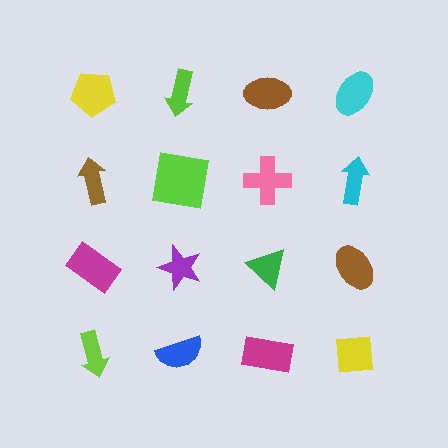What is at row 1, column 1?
A yellow pentagon.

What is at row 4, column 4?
A yellow square.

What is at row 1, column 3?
A brown ellipse.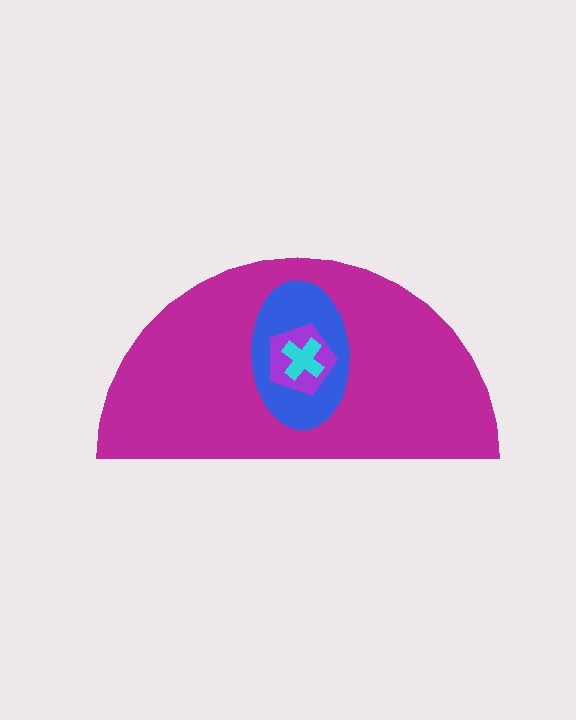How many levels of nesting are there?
4.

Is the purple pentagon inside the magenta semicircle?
Yes.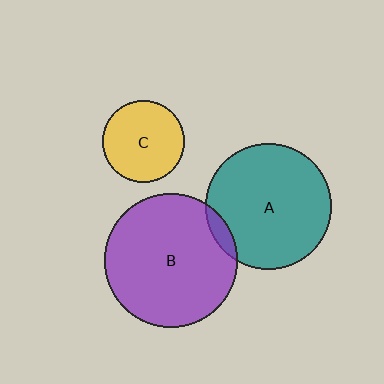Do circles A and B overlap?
Yes.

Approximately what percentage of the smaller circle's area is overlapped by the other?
Approximately 5%.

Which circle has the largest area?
Circle B (purple).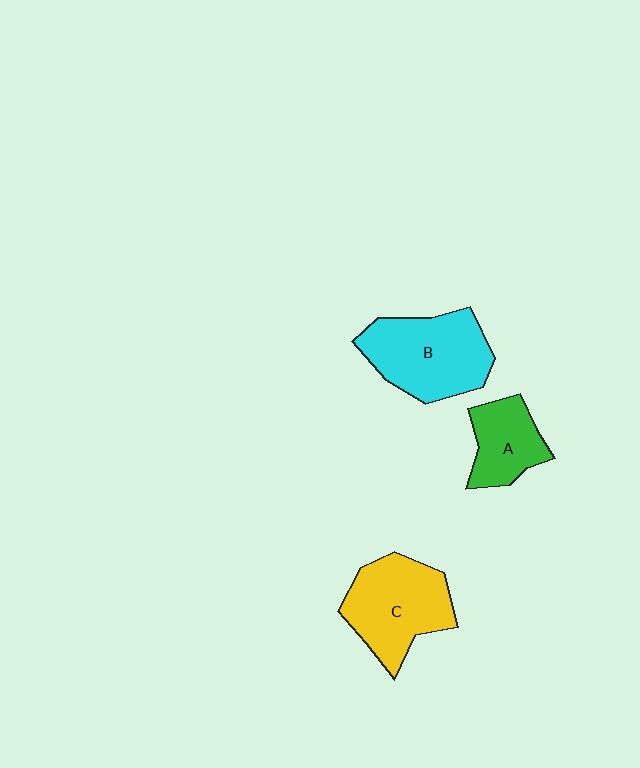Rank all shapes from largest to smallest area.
From largest to smallest: B (cyan), C (yellow), A (green).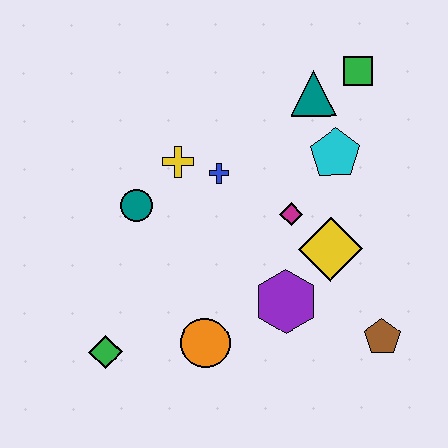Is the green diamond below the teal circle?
Yes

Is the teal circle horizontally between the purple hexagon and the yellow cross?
No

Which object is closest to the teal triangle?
The green square is closest to the teal triangle.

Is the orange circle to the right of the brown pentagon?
No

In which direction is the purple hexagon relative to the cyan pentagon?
The purple hexagon is below the cyan pentagon.